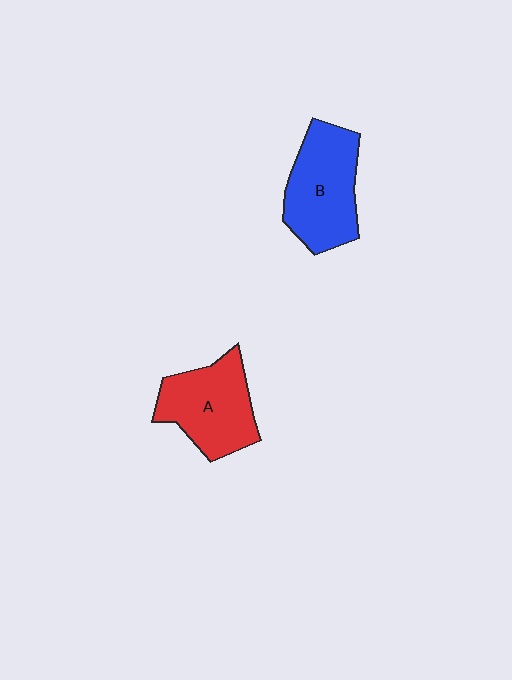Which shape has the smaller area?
Shape A (red).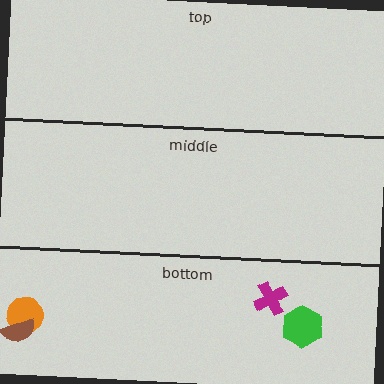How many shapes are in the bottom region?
4.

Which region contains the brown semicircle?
The bottom region.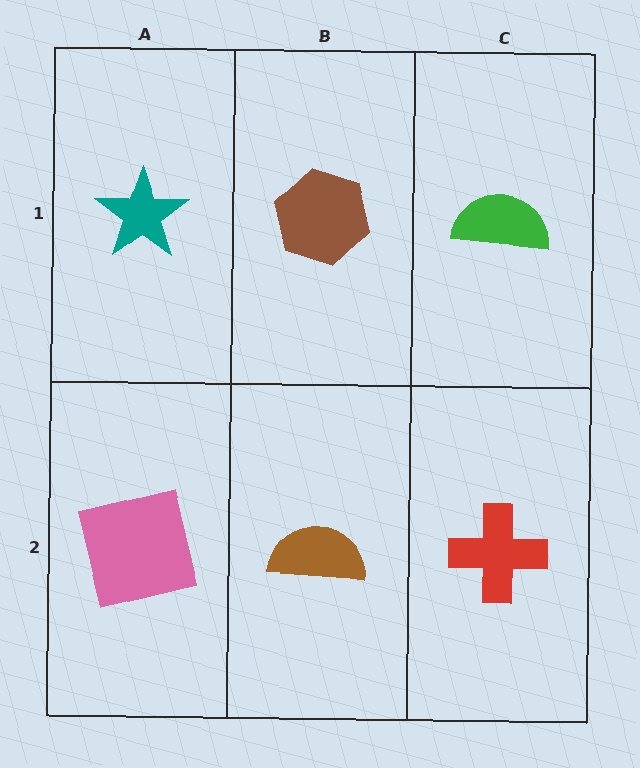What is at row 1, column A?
A teal star.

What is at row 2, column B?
A brown semicircle.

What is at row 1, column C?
A green semicircle.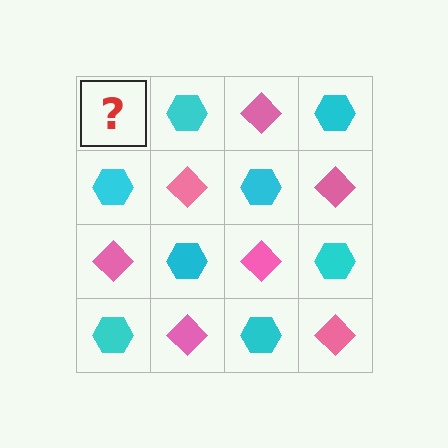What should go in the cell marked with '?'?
The missing cell should contain a pink diamond.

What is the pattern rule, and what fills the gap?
The rule is that it alternates pink diamond and cyan hexagon in a checkerboard pattern. The gap should be filled with a pink diamond.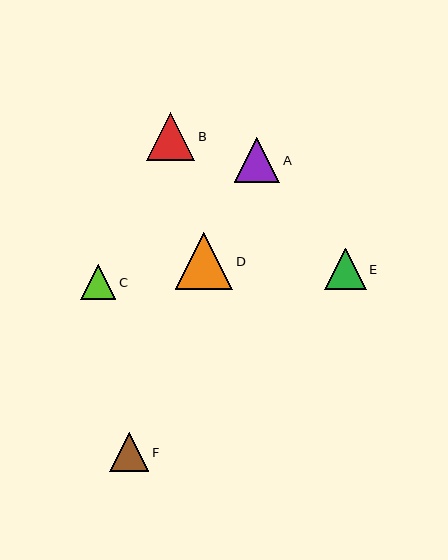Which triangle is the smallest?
Triangle C is the smallest with a size of approximately 35 pixels.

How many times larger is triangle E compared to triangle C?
Triangle E is approximately 1.2 times the size of triangle C.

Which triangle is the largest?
Triangle D is the largest with a size of approximately 57 pixels.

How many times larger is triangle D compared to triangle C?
Triangle D is approximately 1.6 times the size of triangle C.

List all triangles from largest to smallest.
From largest to smallest: D, B, A, E, F, C.